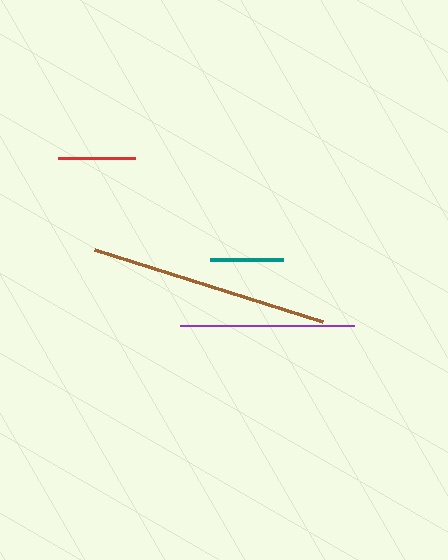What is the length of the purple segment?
The purple segment is approximately 173 pixels long.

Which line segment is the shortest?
The teal line is the shortest at approximately 73 pixels.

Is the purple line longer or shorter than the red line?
The purple line is longer than the red line.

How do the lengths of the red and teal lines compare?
The red and teal lines are approximately the same length.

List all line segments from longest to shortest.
From longest to shortest: brown, purple, red, teal.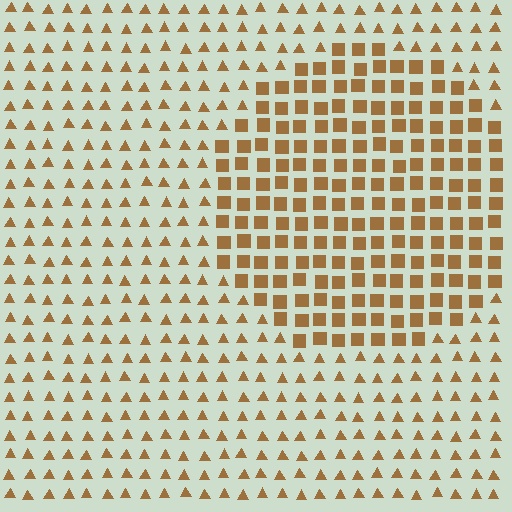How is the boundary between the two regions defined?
The boundary is defined by a change in element shape: squares inside vs. triangles outside. All elements share the same color and spacing.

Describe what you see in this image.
The image is filled with small brown elements arranged in a uniform grid. A circle-shaped region contains squares, while the surrounding area contains triangles. The boundary is defined purely by the change in element shape.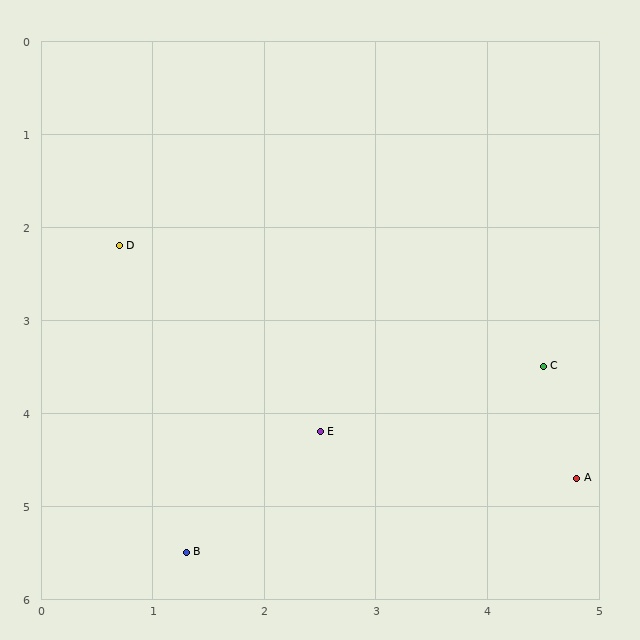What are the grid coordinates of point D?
Point D is at approximately (0.7, 2.2).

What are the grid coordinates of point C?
Point C is at approximately (4.5, 3.5).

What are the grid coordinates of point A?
Point A is at approximately (4.8, 4.7).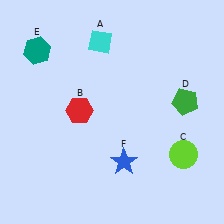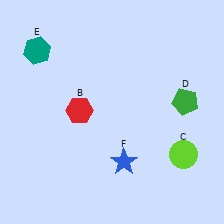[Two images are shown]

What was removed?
The cyan diamond (A) was removed in Image 2.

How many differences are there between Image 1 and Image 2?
There is 1 difference between the two images.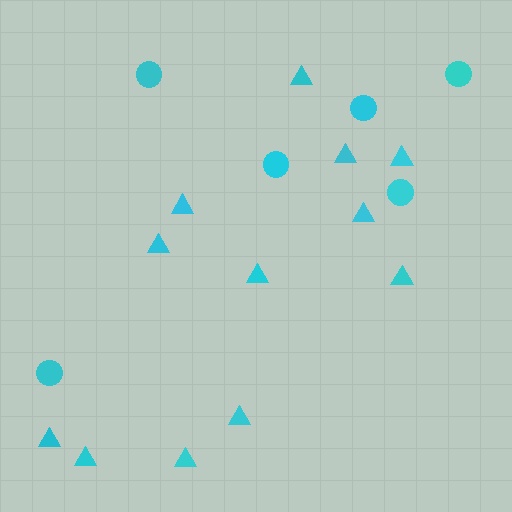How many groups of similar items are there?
There are 2 groups: one group of circles (6) and one group of triangles (12).